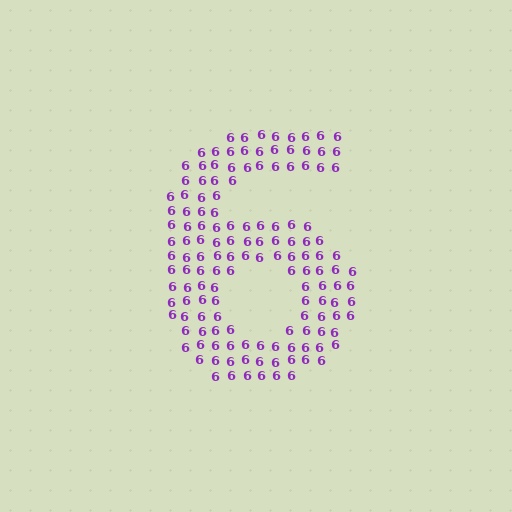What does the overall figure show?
The overall figure shows the digit 6.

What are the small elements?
The small elements are digit 6's.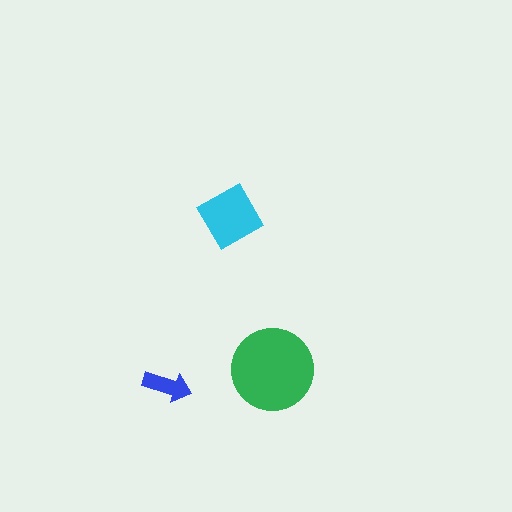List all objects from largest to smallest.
The green circle, the cyan diamond, the blue arrow.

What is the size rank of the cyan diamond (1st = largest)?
2nd.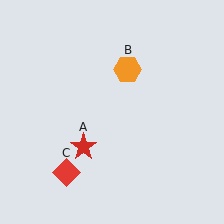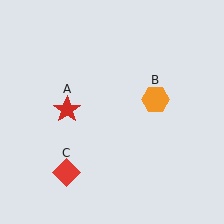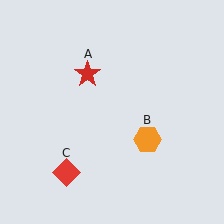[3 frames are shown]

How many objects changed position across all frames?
2 objects changed position: red star (object A), orange hexagon (object B).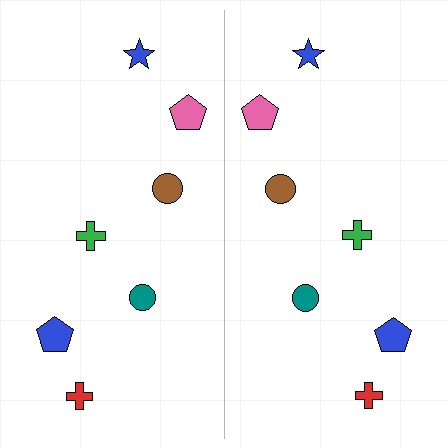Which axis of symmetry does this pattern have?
The pattern has a vertical axis of symmetry running through the center of the image.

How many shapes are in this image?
There are 14 shapes in this image.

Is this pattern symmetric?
Yes, this pattern has bilateral (reflection) symmetry.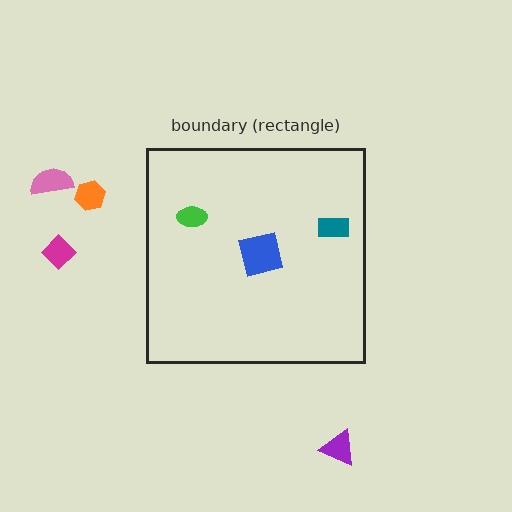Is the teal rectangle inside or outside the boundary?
Inside.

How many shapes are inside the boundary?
3 inside, 4 outside.